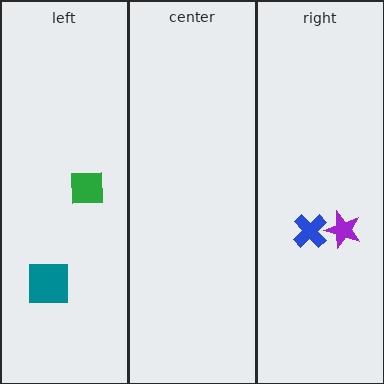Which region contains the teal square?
The left region.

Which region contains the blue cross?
The right region.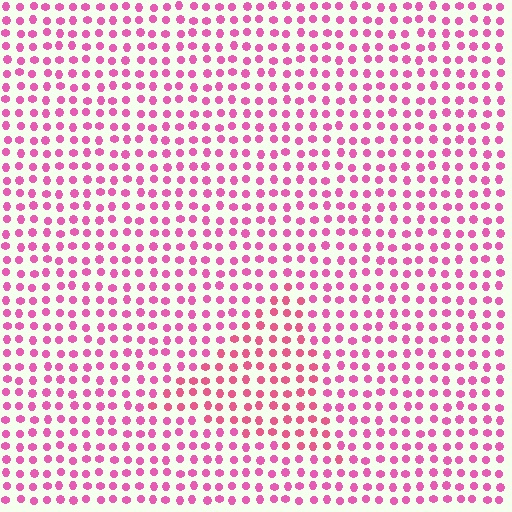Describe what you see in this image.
The image is filled with small pink elements in a uniform arrangement. A triangle-shaped region is visible where the elements are tinted to a slightly different hue, forming a subtle color boundary.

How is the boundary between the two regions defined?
The boundary is defined purely by a slight shift in hue (about 18 degrees). Spacing, size, and orientation are identical on both sides.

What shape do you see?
I see a triangle.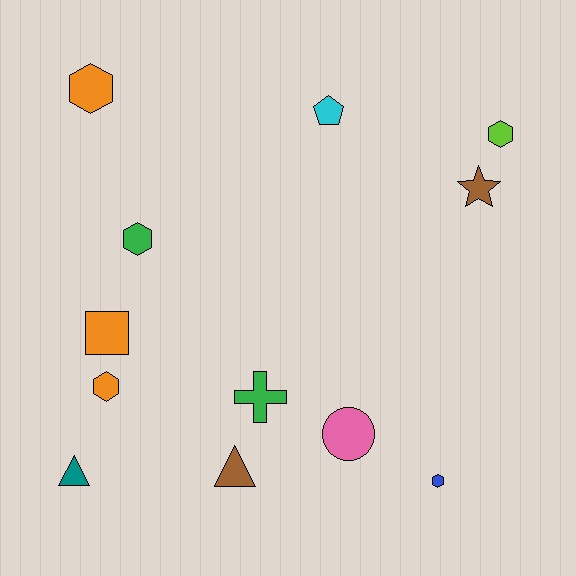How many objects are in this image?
There are 12 objects.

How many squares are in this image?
There is 1 square.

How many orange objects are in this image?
There are 3 orange objects.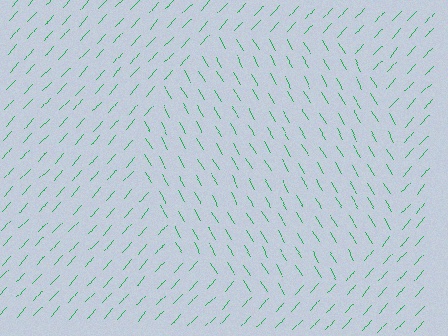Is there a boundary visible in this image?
Yes, there is a texture boundary formed by a change in line orientation.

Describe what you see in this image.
The image is filled with small green line segments. A circle region in the image has lines oriented differently from the surrounding lines, creating a visible texture boundary.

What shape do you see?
I see a circle.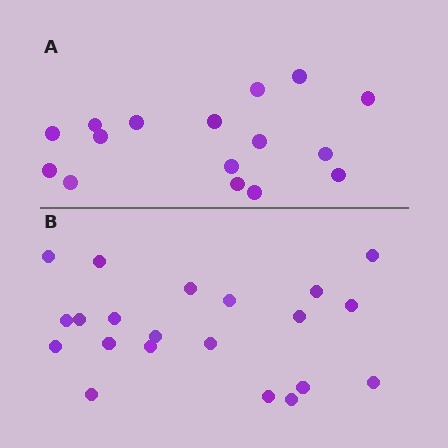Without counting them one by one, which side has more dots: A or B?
Region B (the bottom region) has more dots.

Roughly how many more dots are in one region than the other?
Region B has about 5 more dots than region A.